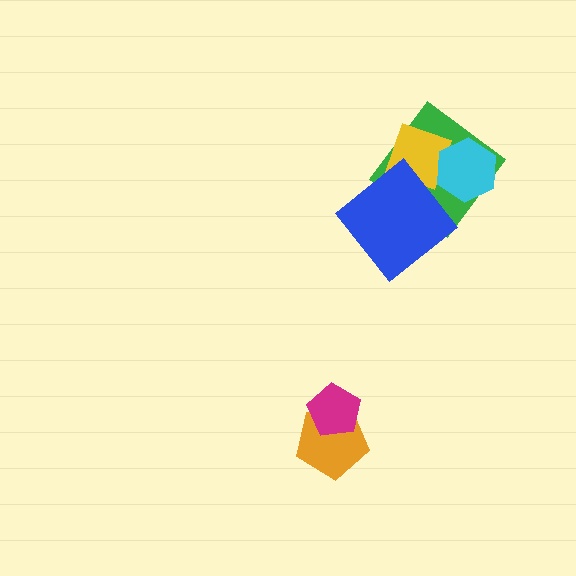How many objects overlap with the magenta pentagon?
1 object overlaps with the magenta pentagon.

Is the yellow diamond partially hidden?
Yes, it is partially covered by another shape.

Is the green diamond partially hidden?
Yes, it is partially covered by another shape.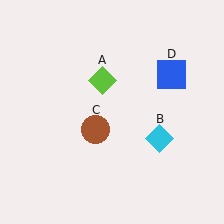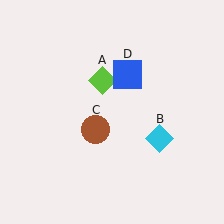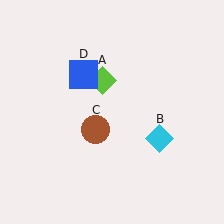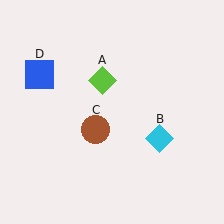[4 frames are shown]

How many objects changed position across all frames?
1 object changed position: blue square (object D).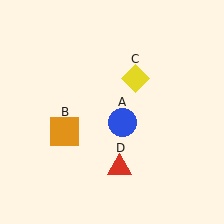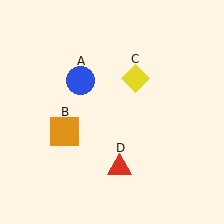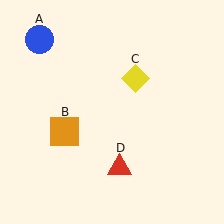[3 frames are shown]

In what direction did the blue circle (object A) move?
The blue circle (object A) moved up and to the left.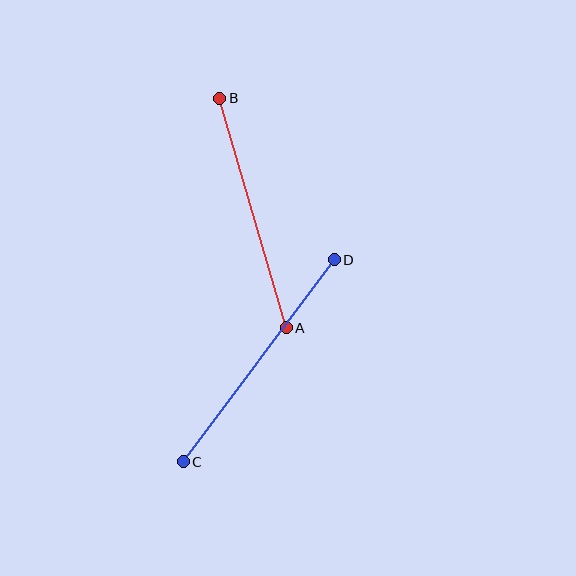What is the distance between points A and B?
The distance is approximately 239 pixels.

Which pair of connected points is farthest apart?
Points C and D are farthest apart.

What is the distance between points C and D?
The distance is approximately 252 pixels.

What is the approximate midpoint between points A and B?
The midpoint is at approximately (253, 213) pixels.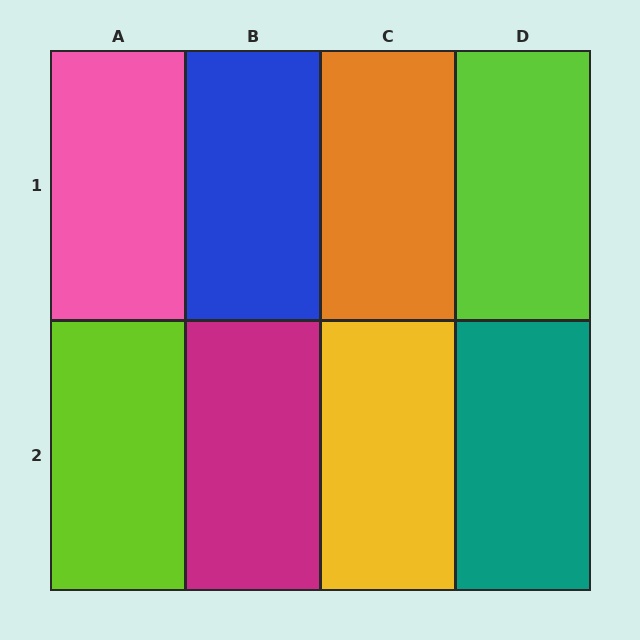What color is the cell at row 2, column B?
Magenta.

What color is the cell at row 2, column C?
Yellow.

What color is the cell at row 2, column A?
Lime.